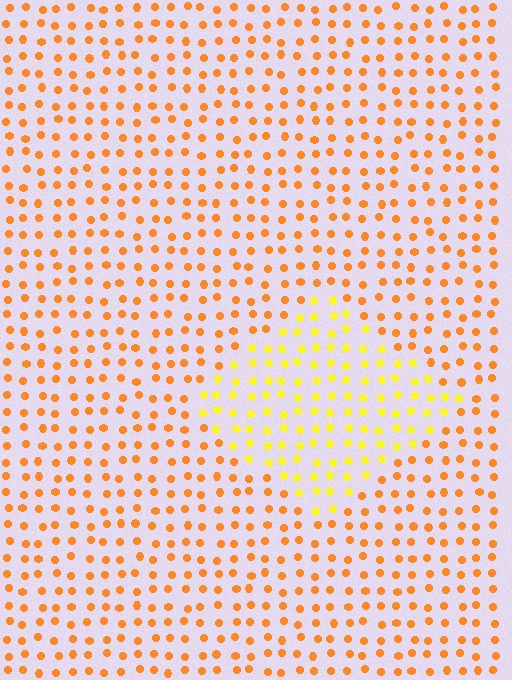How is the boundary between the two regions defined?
The boundary is defined purely by a slight shift in hue (about 31 degrees). Spacing, size, and orientation are identical on both sides.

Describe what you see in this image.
The image is filled with small orange elements in a uniform arrangement. A diamond-shaped region is visible where the elements are tinted to a slightly different hue, forming a subtle color boundary.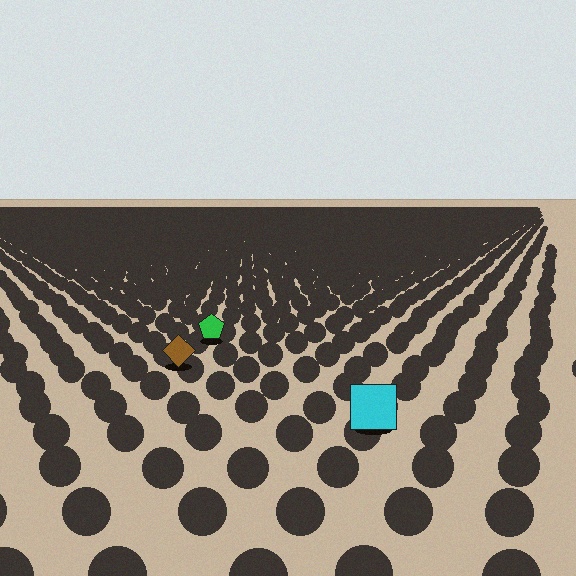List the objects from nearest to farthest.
From nearest to farthest: the cyan square, the brown diamond, the green pentagon.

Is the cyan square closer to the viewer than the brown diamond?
Yes. The cyan square is closer — you can tell from the texture gradient: the ground texture is coarser near it.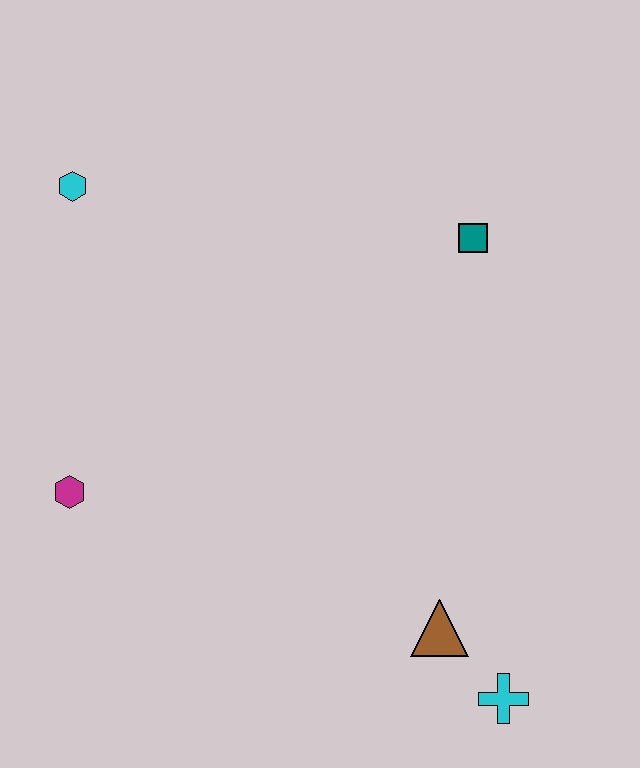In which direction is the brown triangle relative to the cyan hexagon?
The brown triangle is below the cyan hexagon.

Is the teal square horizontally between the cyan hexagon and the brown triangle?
No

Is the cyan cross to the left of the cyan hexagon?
No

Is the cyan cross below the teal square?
Yes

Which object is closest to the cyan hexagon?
The magenta hexagon is closest to the cyan hexagon.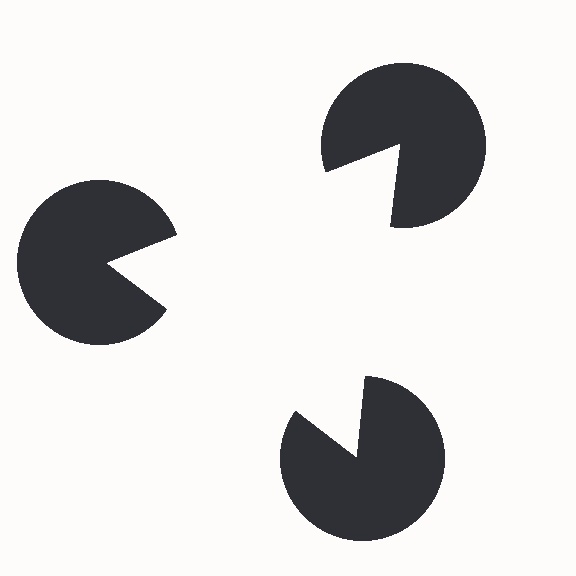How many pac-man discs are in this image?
There are 3 — one at each vertex of the illusory triangle.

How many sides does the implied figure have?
3 sides.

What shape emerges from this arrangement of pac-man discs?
An illusory triangle — its edges are inferred from the aligned wedge cuts in the pac-man discs, not physically drawn.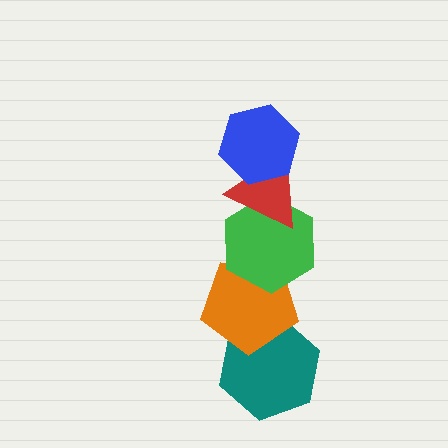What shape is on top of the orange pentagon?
The green hexagon is on top of the orange pentagon.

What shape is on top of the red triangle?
The blue hexagon is on top of the red triangle.